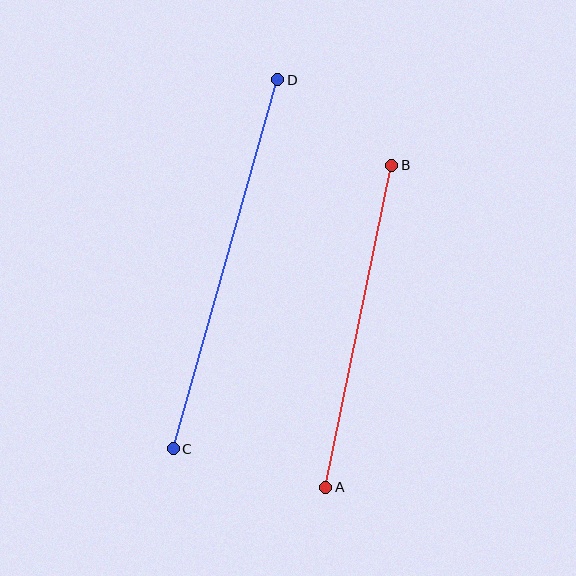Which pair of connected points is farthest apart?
Points C and D are farthest apart.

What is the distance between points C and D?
The distance is approximately 384 pixels.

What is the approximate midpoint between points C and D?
The midpoint is at approximately (225, 264) pixels.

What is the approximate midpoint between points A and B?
The midpoint is at approximately (359, 326) pixels.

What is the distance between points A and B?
The distance is approximately 329 pixels.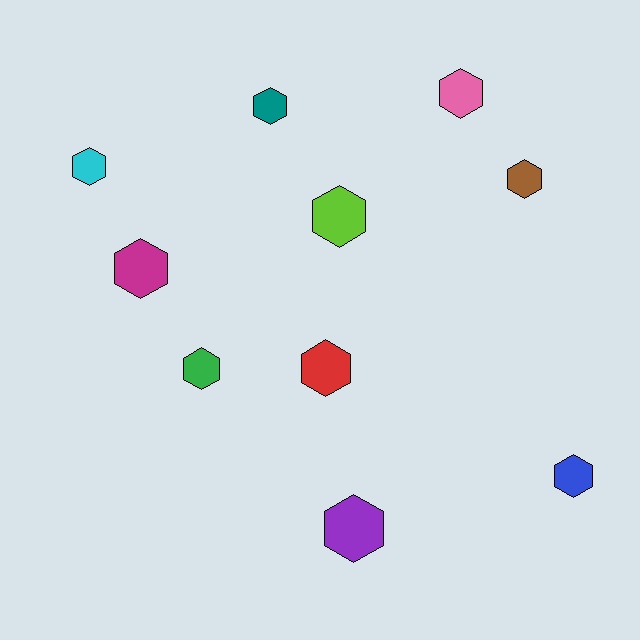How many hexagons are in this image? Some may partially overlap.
There are 10 hexagons.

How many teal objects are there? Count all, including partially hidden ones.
There is 1 teal object.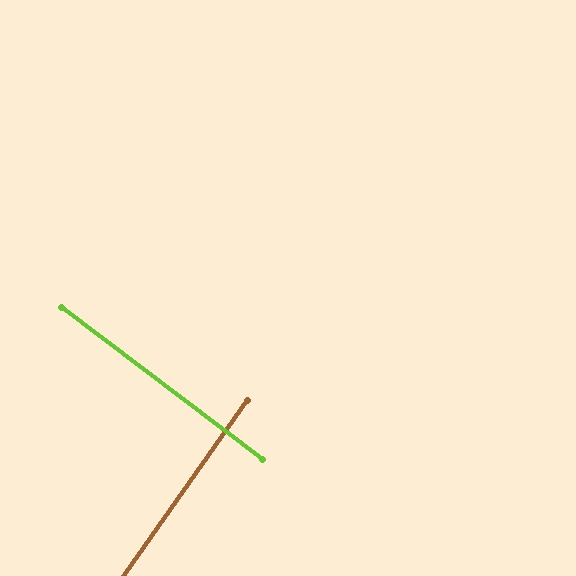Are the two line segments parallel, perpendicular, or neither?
Perpendicular — they meet at approximately 88°.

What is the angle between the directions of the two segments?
Approximately 88 degrees.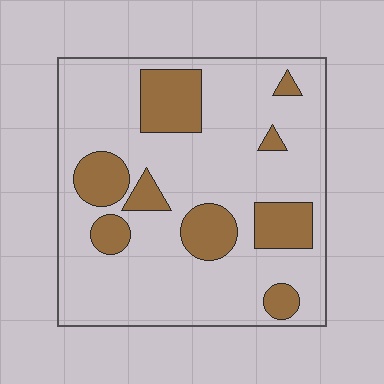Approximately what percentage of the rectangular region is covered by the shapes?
Approximately 20%.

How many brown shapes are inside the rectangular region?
9.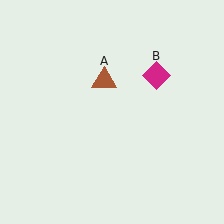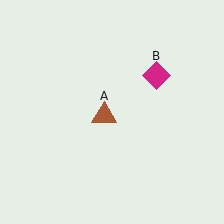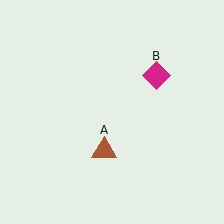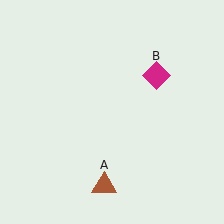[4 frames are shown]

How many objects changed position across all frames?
1 object changed position: brown triangle (object A).